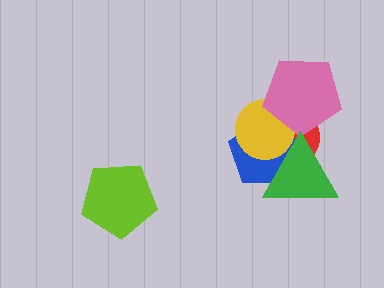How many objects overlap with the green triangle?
3 objects overlap with the green triangle.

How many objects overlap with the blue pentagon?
4 objects overlap with the blue pentagon.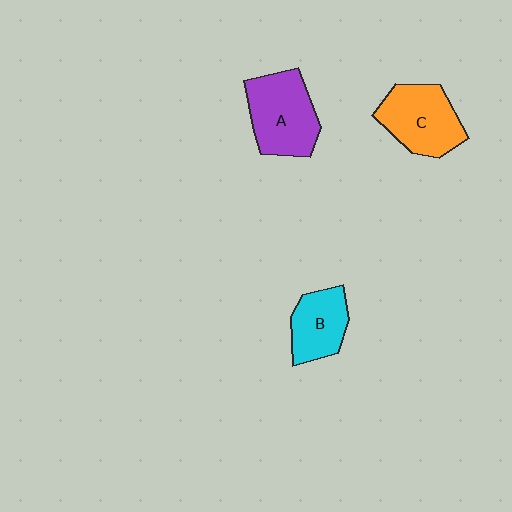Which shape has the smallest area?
Shape B (cyan).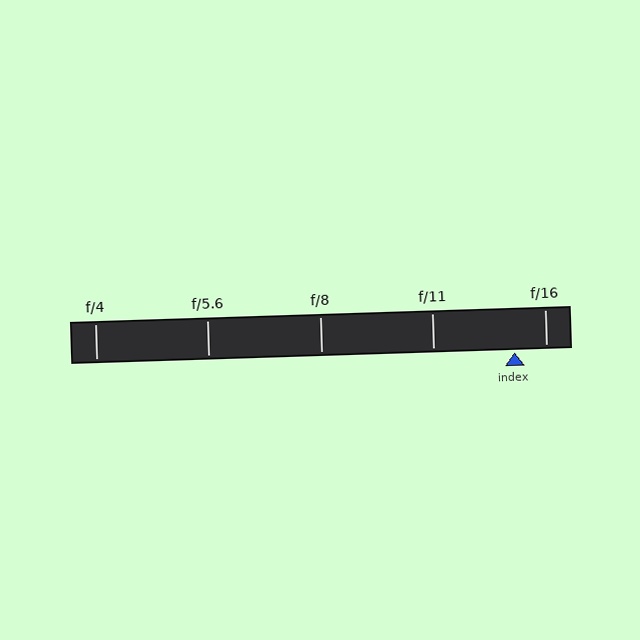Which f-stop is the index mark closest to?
The index mark is closest to f/16.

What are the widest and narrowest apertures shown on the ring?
The widest aperture shown is f/4 and the narrowest is f/16.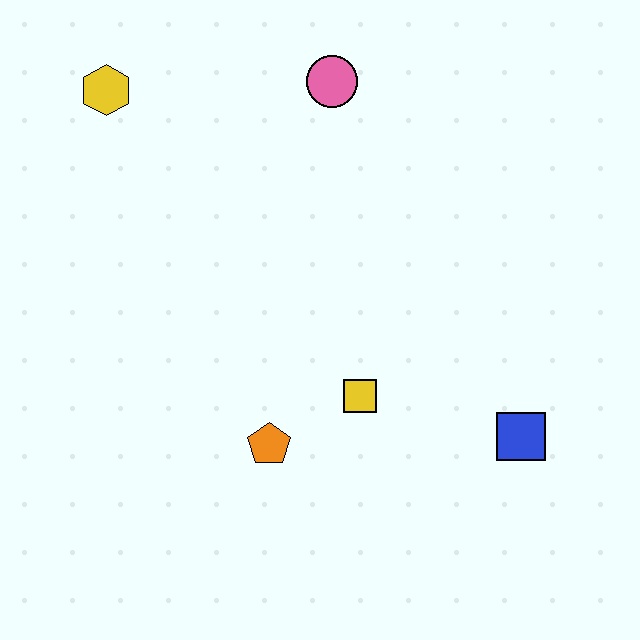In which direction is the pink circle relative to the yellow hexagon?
The pink circle is to the right of the yellow hexagon.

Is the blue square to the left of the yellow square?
No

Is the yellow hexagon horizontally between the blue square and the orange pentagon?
No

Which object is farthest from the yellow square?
The yellow hexagon is farthest from the yellow square.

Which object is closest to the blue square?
The yellow square is closest to the blue square.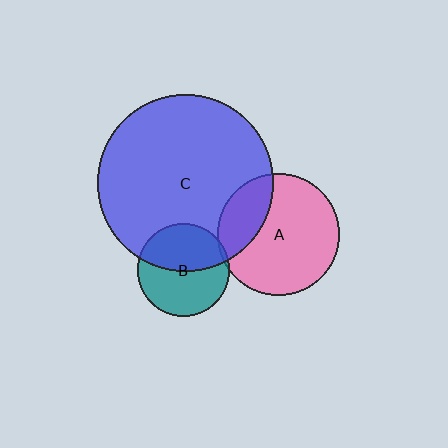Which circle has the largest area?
Circle C (blue).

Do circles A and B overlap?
Yes.